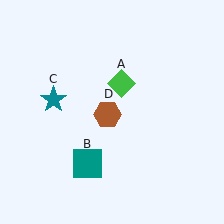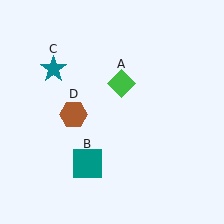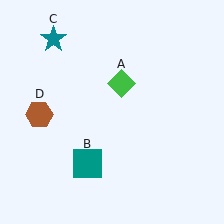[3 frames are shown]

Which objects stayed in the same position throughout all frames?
Green diamond (object A) and teal square (object B) remained stationary.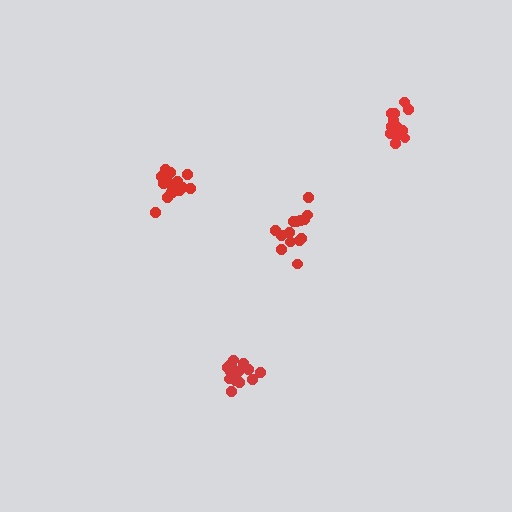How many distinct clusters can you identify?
There are 4 distinct clusters.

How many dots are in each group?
Group 1: 16 dots, Group 2: 14 dots, Group 3: 14 dots, Group 4: 14 dots (58 total).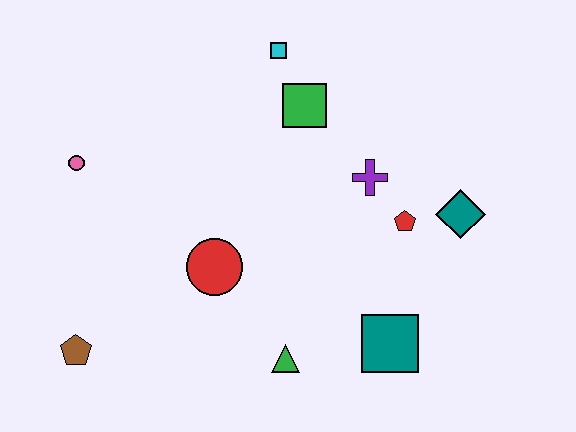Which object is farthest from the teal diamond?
The brown pentagon is farthest from the teal diamond.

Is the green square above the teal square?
Yes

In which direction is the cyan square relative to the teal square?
The cyan square is above the teal square.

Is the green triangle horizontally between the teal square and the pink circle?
Yes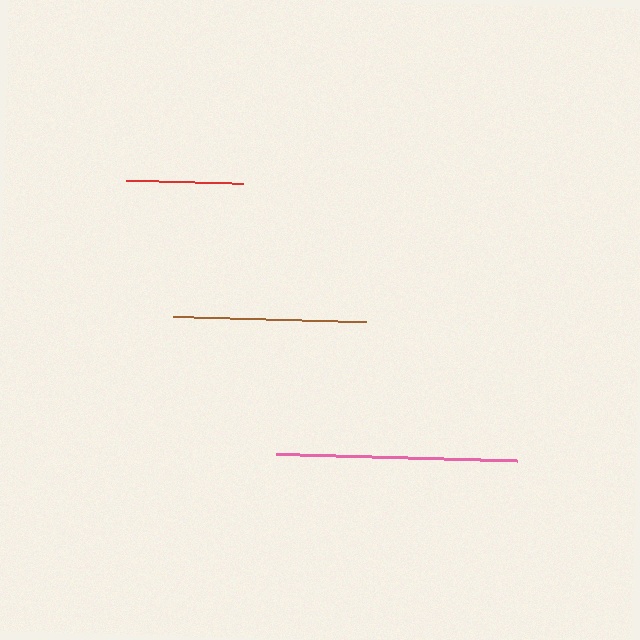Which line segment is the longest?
The pink line is the longest at approximately 241 pixels.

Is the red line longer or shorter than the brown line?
The brown line is longer than the red line.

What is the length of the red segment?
The red segment is approximately 117 pixels long.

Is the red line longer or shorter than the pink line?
The pink line is longer than the red line.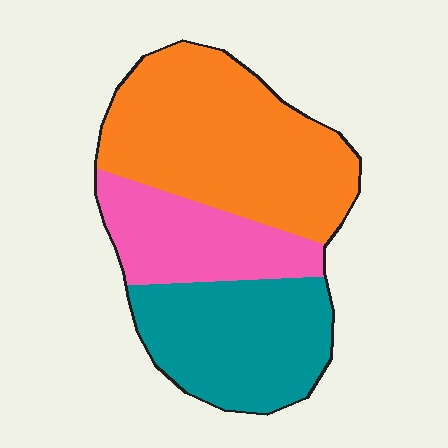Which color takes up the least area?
Pink, at roughly 20%.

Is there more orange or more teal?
Orange.